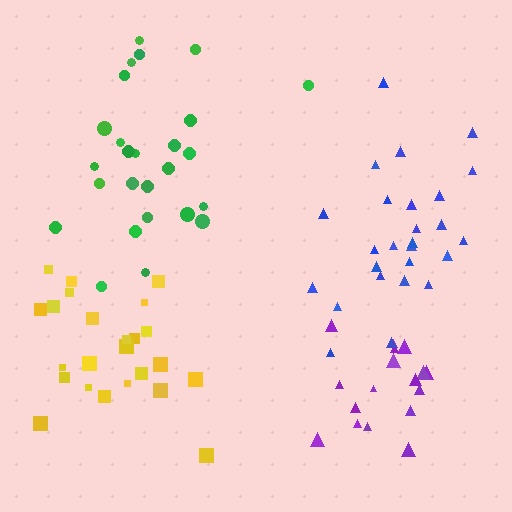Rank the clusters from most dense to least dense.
purple, green, yellow, blue.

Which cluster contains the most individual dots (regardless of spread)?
Green (26).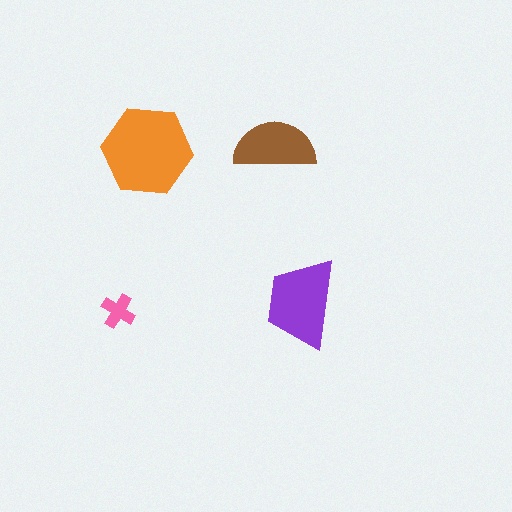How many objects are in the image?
There are 4 objects in the image.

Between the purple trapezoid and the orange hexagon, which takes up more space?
The orange hexagon.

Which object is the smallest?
The pink cross.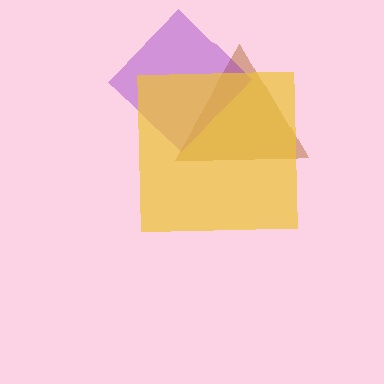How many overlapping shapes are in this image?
There are 3 overlapping shapes in the image.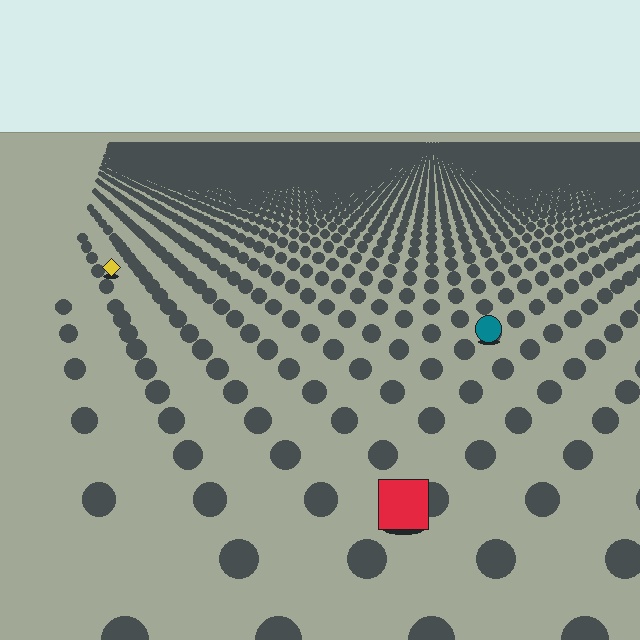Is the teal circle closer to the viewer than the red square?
No. The red square is closer — you can tell from the texture gradient: the ground texture is coarser near it.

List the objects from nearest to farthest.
From nearest to farthest: the red square, the teal circle, the yellow diamond.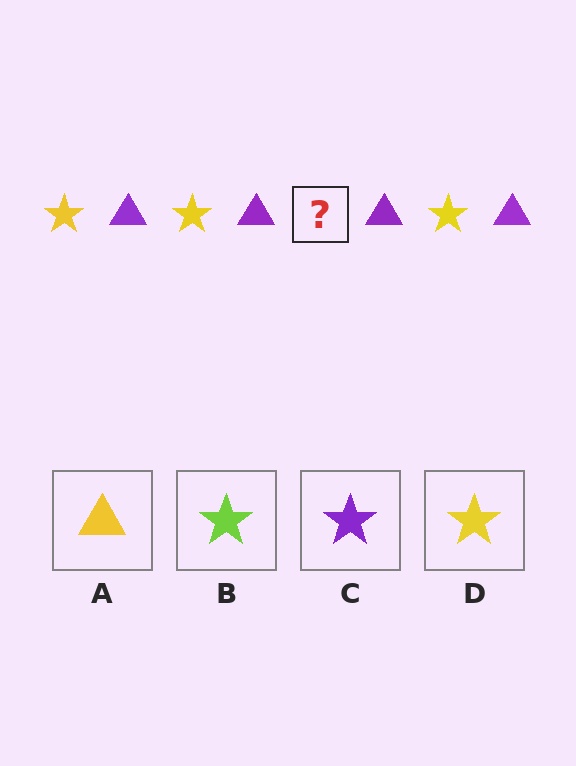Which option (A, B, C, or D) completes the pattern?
D.